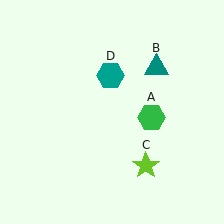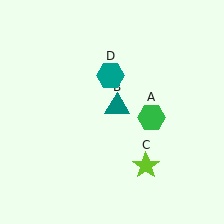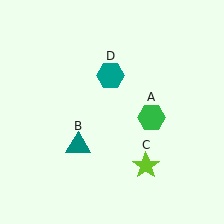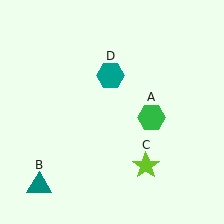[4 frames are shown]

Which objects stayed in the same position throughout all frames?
Green hexagon (object A) and lime star (object C) and teal hexagon (object D) remained stationary.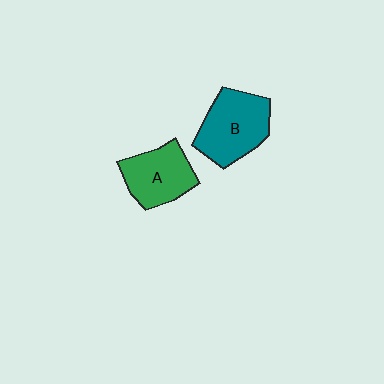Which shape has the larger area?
Shape B (teal).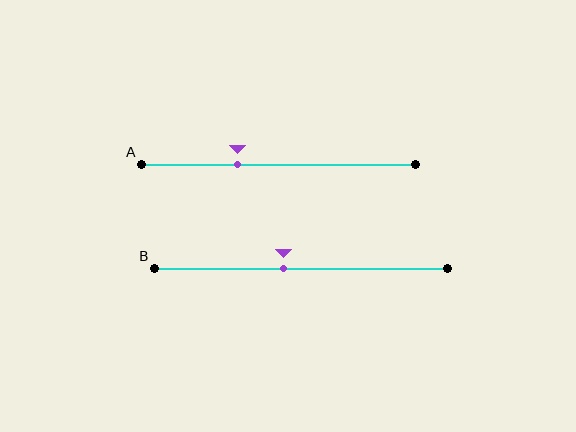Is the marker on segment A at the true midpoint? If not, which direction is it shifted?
No, the marker on segment A is shifted to the left by about 15% of the segment length.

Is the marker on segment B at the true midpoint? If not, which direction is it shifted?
No, the marker on segment B is shifted to the left by about 6% of the segment length.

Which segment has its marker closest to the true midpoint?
Segment B has its marker closest to the true midpoint.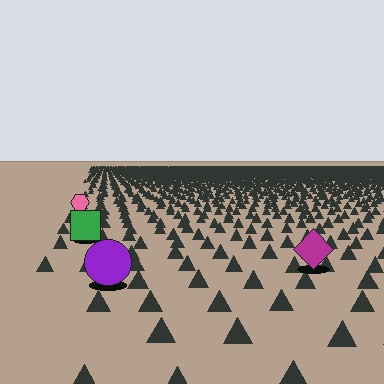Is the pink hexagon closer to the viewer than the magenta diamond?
No. The magenta diamond is closer — you can tell from the texture gradient: the ground texture is coarser near it.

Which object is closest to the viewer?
The purple circle is closest. The texture marks near it are larger and more spread out.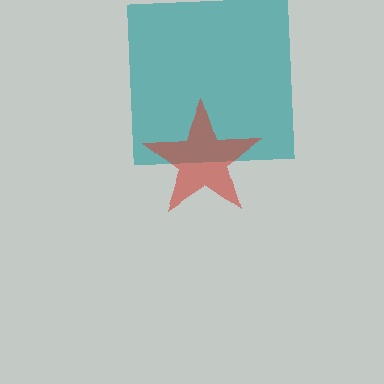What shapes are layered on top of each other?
The layered shapes are: a teal square, a red star.